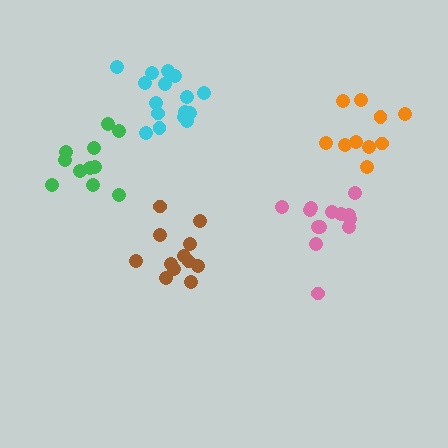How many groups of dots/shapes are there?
There are 5 groups.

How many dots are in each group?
Group 1: 10 dots, Group 2: 16 dots, Group 3: 12 dots, Group 4: 13 dots, Group 5: 11 dots (62 total).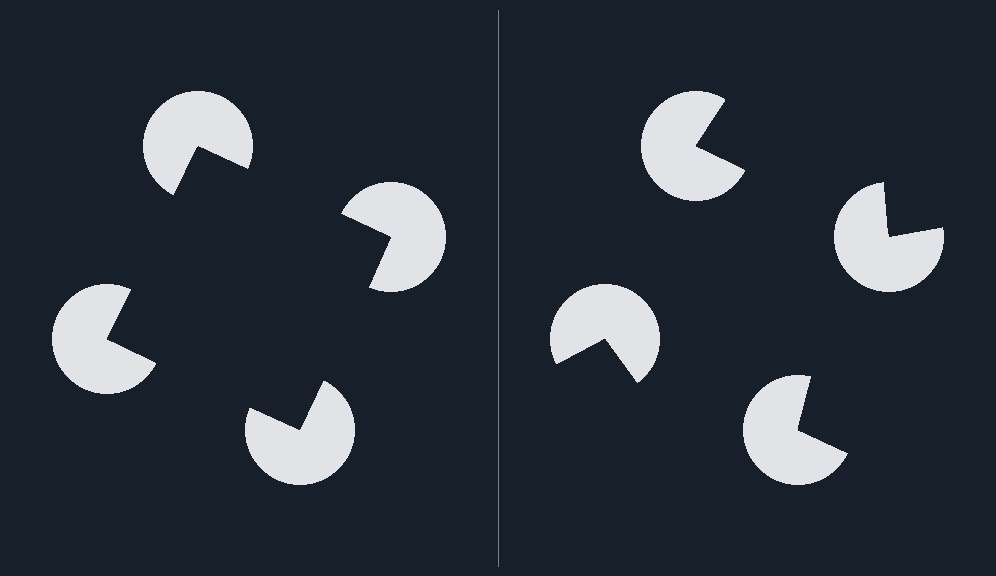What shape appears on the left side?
An illusory square.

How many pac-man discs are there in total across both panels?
8 — 4 on each side.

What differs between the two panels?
The pac-man discs are positioned identically on both sides; only the wedge orientations differ. On the left they align to a square; on the right they are misaligned.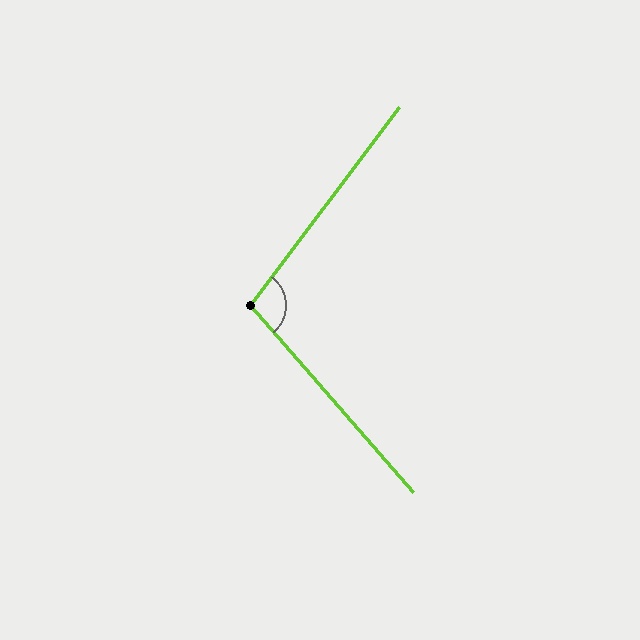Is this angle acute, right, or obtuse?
It is obtuse.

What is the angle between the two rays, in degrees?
Approximately 102 degrees.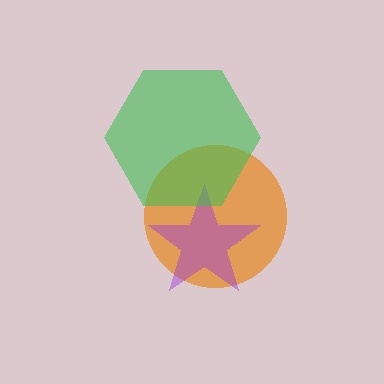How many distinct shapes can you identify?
There are 3 distinct shapes: an orange circle, a purple star, a green hexagon.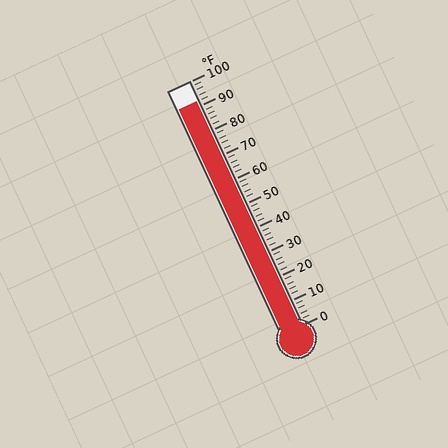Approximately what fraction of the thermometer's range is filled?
The thermometer is filled to approximately 90% of its range.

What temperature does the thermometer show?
The thermometer shows approximately 92°F.